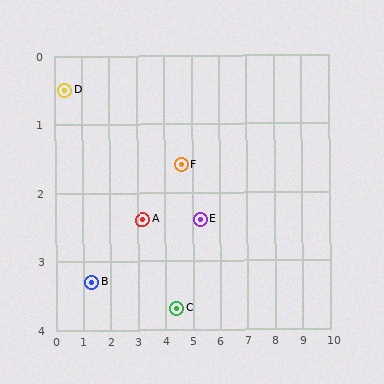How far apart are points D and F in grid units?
Points D and F are about 4.3 grid units apart.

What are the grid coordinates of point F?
Point F is at approximately (4.6, 1.6).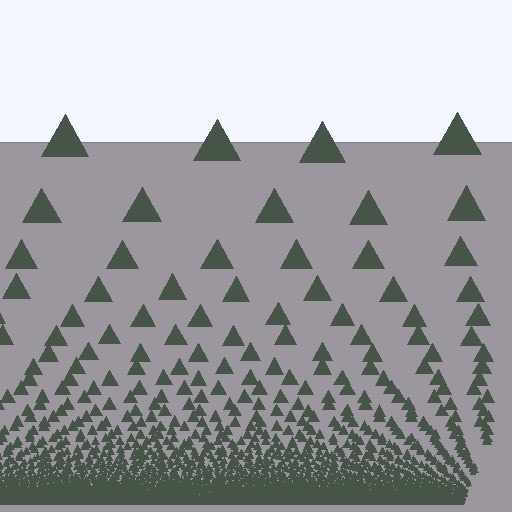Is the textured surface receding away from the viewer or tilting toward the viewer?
The surface appears to tilt toward the viewer. Texture elements get larger and sparser toward the top.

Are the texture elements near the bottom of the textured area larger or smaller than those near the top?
Smaller. The gradient is inverted — elements near the bottom are smaller and denser.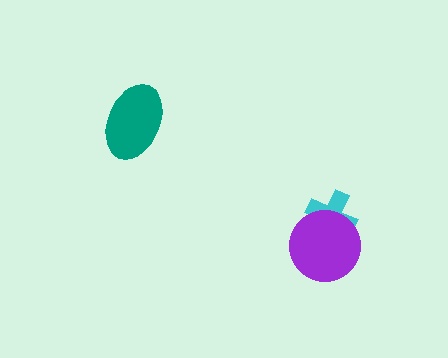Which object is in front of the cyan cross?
The purple circle is in front of the cyan cross.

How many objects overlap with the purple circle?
1 object overlaps with the purple circle.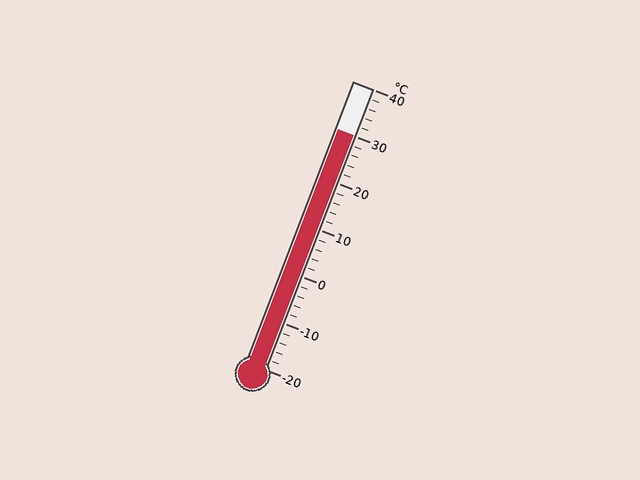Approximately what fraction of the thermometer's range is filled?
The thermometer is filled to approximately 85% of its range.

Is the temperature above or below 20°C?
The temperature is above 20°C.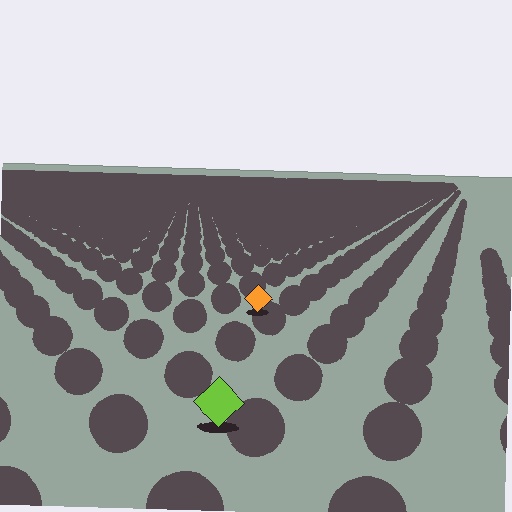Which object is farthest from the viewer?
The orange diamond is farthest from the viewer. It appears smaller and the ground texture around it is denser.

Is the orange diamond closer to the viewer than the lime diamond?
No. The lime diamond is closer — you can tell from the texture gradient: the ground texture is coarser near it.